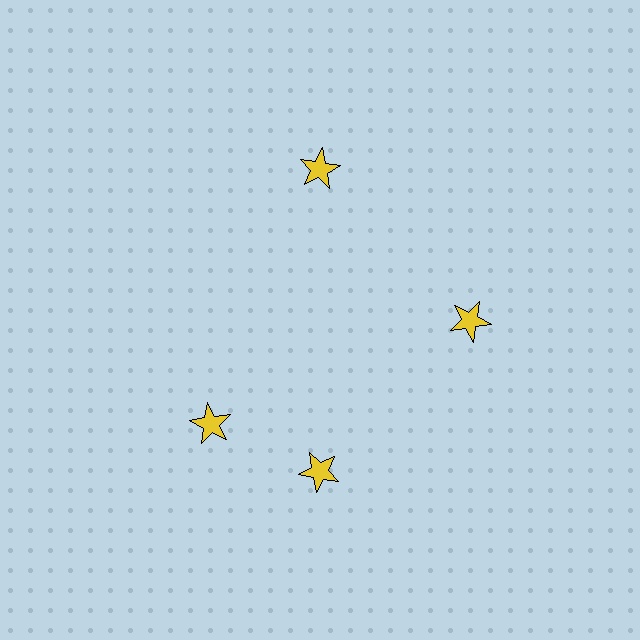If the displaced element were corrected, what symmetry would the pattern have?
It would have 4-fold rotational symmetry — the pattern would map onto itself every 90 degrees.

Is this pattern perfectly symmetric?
No. The 4 yellow stars are arranged in a ring, but one element near the 9 o'clock position is rotated out of alignment along the ring, breaking the 4-fold rotational symmetry.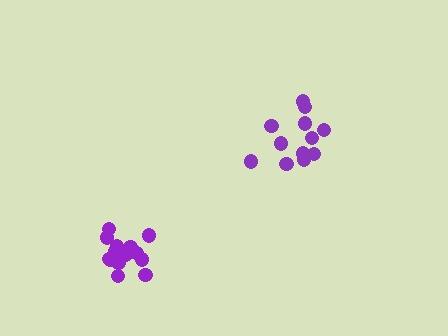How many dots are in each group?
Group 1: 12 dots, Group 2: 15 dots (27 total).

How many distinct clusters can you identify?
There are 2 distinct clusters.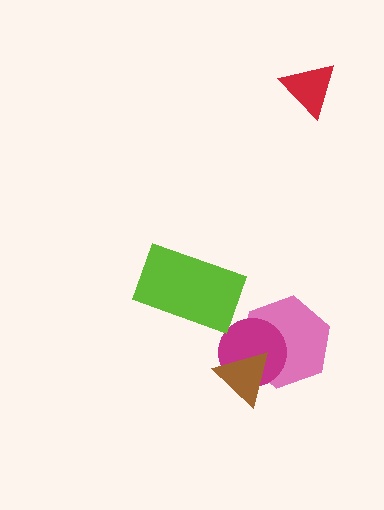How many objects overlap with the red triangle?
0 objects overlap with the red triangle.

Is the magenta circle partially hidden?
Yes, it is partially covered by another shape.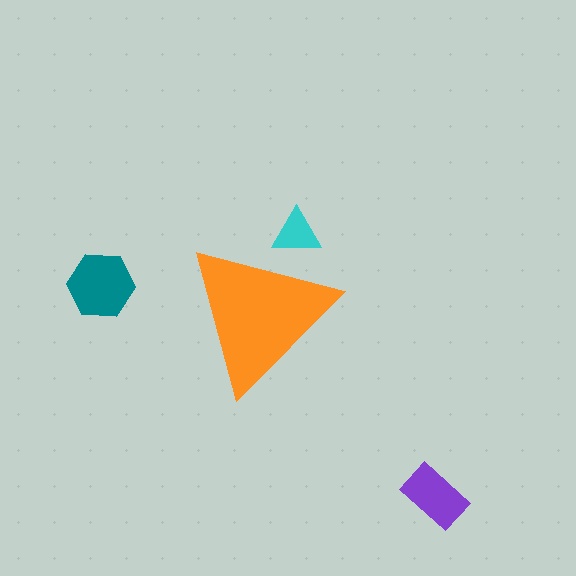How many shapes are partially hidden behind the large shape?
1 shape is partially hidden.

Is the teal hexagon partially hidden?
No, the teal hexagon is fully visible.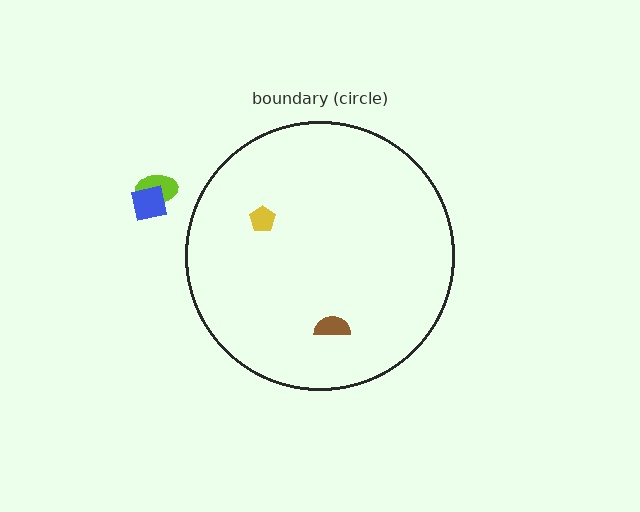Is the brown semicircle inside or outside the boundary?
Inside.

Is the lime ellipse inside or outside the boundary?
Outside.